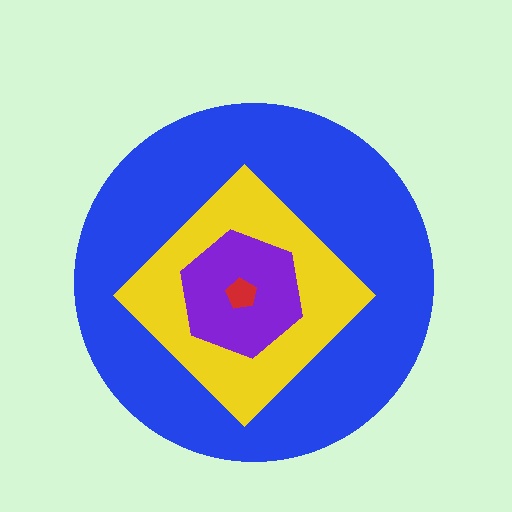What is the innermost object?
The red pentagon.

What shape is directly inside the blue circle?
The yellow diamond.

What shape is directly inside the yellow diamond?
The purple hexagon.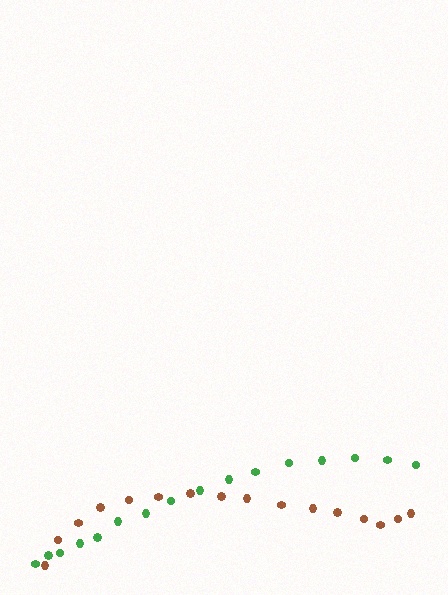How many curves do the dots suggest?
There are 2 distinct paths.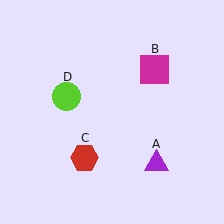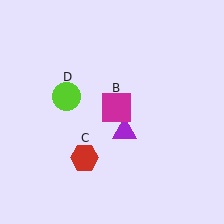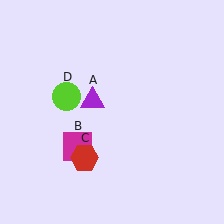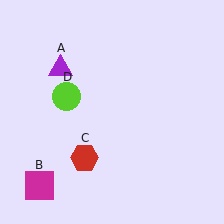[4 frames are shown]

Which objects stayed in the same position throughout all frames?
Red hexagon (object C) and lime circle (object D) remained stationary.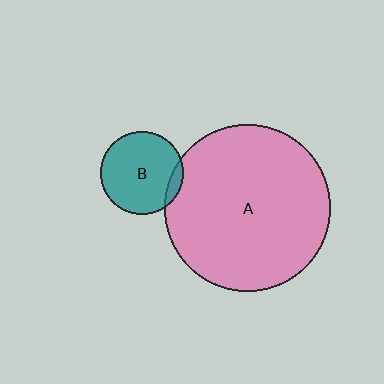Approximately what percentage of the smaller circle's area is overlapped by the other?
Approximately 10%.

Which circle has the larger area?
Circle A (pink).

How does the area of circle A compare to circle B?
Approximately 4.1 times.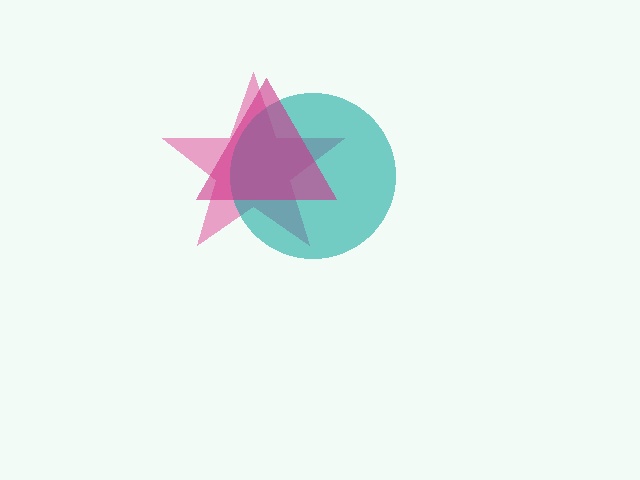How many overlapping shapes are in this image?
There are 3 overlapping shapes in the image.